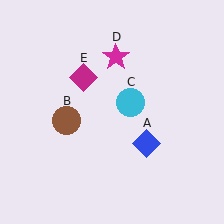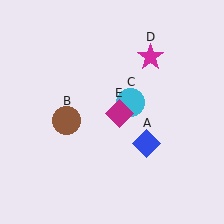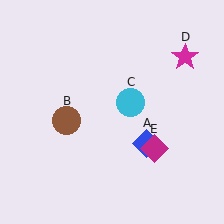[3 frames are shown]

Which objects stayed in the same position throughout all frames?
Blue diamond (object A) and brown circle (object B) and cyan circle (object C) remained stationary.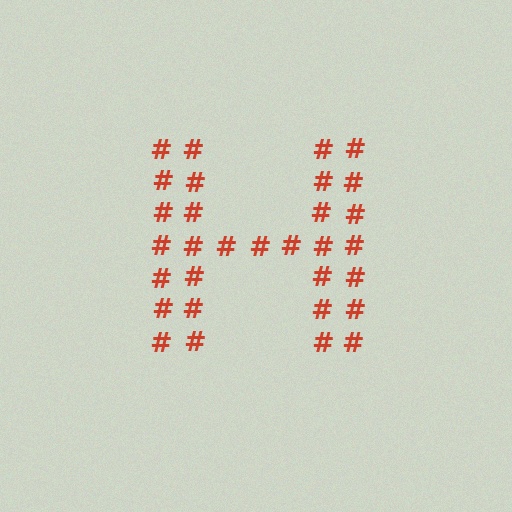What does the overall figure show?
The overall figure shows the letter H.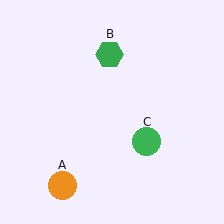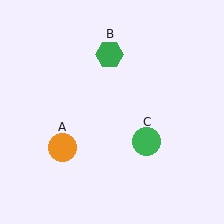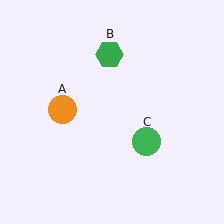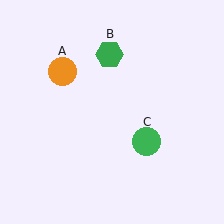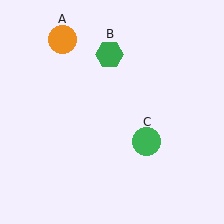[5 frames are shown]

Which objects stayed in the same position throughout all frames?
Green hexagon (object B) and green circle (object C) remained stationary.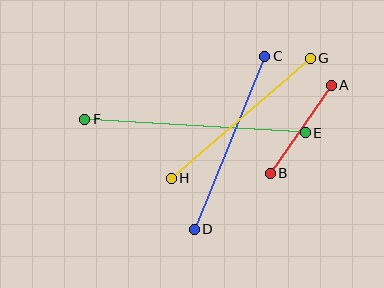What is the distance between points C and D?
The distance is approximately 186 pixels.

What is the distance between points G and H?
The distance is approximately 184 pixels.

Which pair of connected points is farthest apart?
Points E and F are farthest apart.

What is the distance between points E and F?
The distance is approximately 221 pixels.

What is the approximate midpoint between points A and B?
The midpoint is at approximately (301, 129) pixels.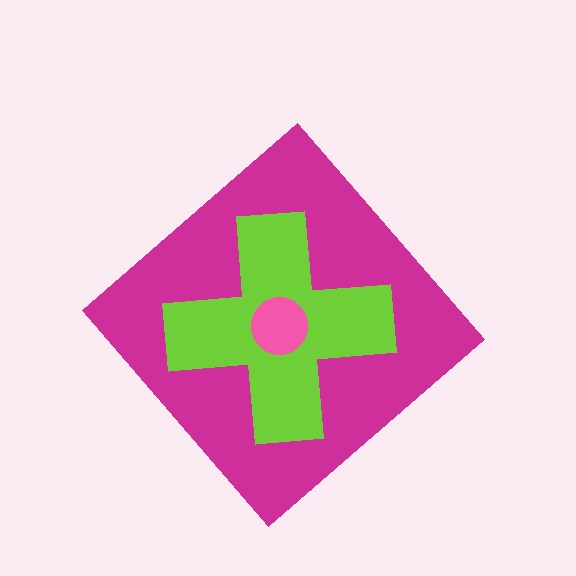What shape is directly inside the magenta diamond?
The lime cross.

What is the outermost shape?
The magenta diamond.